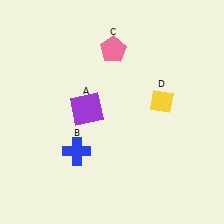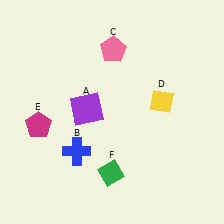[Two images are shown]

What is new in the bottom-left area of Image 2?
A green diamond (F) was added in the bottom-left area of Image 2.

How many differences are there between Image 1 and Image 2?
There are 2 differences between the two images.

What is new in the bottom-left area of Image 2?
A magenta pentagon (E) was added in the bottom-left area of Image 2.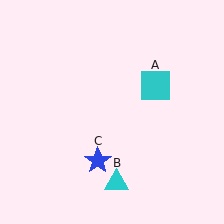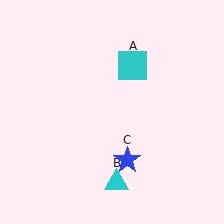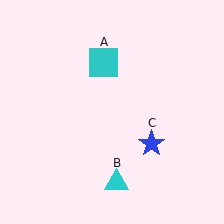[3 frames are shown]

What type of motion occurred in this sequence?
The cyan square (object A), blue star (object C) rotated counterclockwise around the center of the scene.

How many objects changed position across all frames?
2 objects changed position: cyan square (object A), blue star (object C).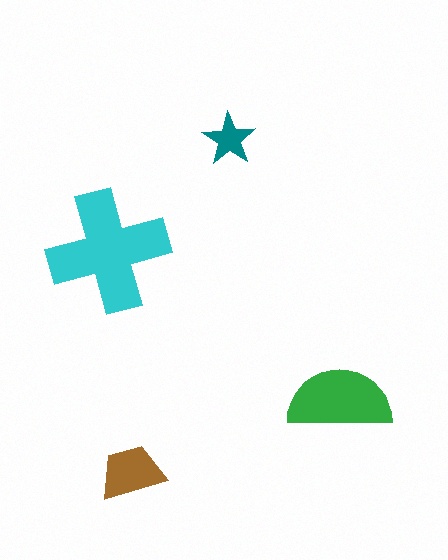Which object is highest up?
The teal star is topmost.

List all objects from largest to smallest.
The cyan cross, the green semicircle, the brown trapezoid, the teal star.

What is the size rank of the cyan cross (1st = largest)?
1st.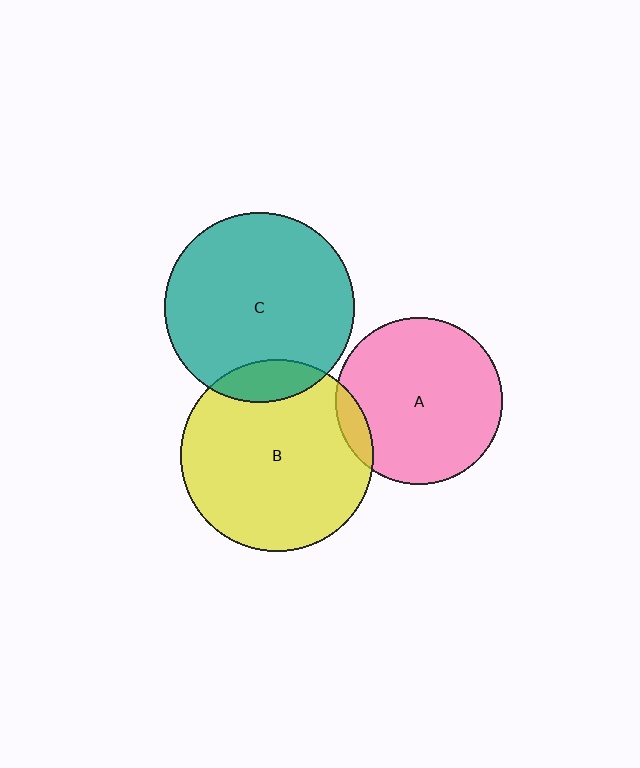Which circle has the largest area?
Circle B (yellow).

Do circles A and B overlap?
Yes.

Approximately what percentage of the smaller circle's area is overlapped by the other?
Approximately 10%.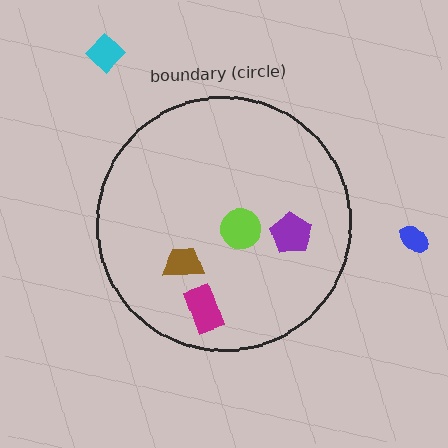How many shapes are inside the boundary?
4 inside, 2 outside.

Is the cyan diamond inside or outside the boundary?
Outside.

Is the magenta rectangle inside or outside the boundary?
Inside.